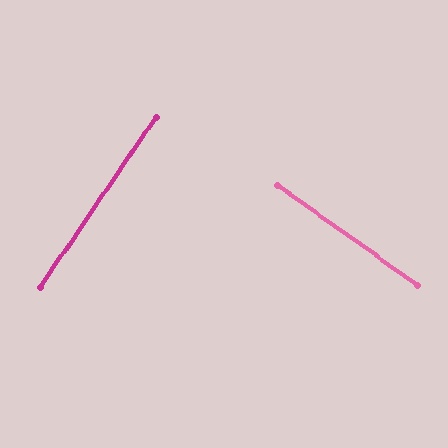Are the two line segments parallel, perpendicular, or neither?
Perpendicular — they meet at approximately 89°.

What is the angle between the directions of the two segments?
Approximately 89 degrees.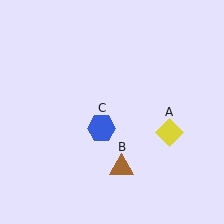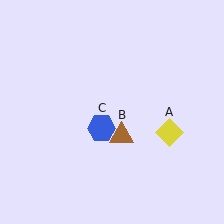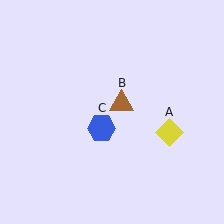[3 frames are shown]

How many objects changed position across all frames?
1 object changed position: brown triangle (object B).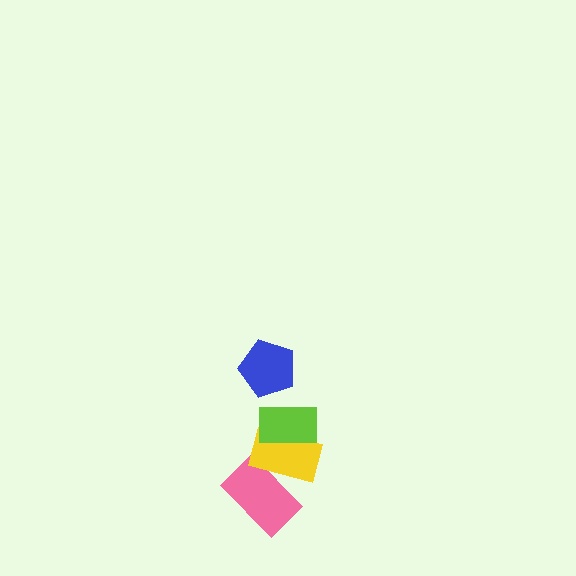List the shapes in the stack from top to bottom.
From top to bottom: the blue pentagon, the lime rectangle, the yellow rectangle, the pink rectangle.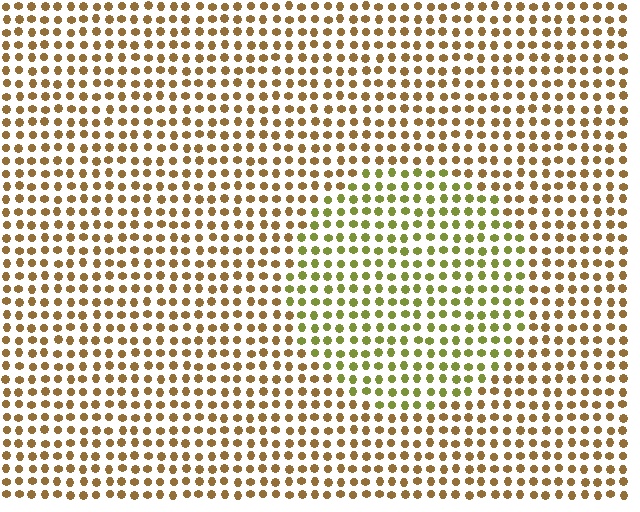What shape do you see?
I see a circle.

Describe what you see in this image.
The image is filled with small brown elements in a uniform arrangement. A circle-shaped region is visible where the elements are tinted to a slightly different hue, forming a subtle color boundary.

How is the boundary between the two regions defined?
The boundary is defined purely by a slight shift in hue (about 40 degrees). Spacing, size, and orientation are identical on both sides.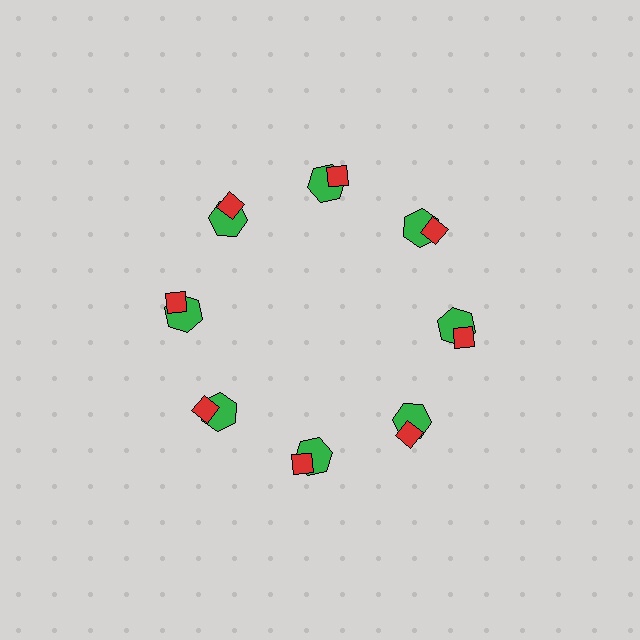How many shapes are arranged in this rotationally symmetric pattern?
There are 16 shapes, arranged in 8 groups of 2.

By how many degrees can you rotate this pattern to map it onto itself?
The pattern maps onto itself every 45 degrees of rotation.